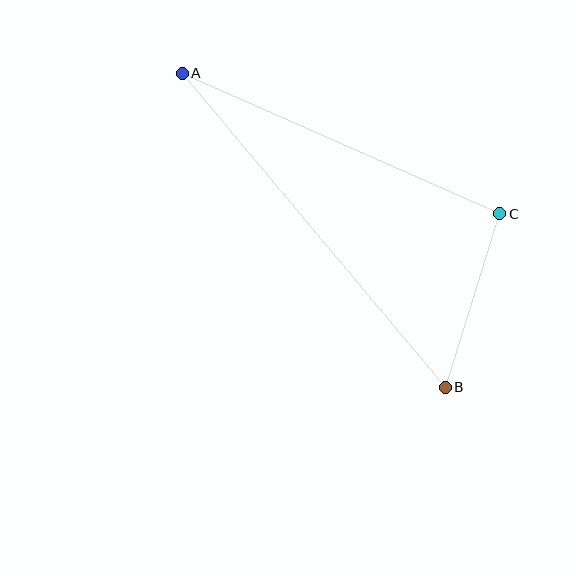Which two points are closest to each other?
Points B and C are closest to each other.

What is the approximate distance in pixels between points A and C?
The distance between A and C is approximately 347 pixels.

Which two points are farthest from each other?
Points A and B are farthest from each other.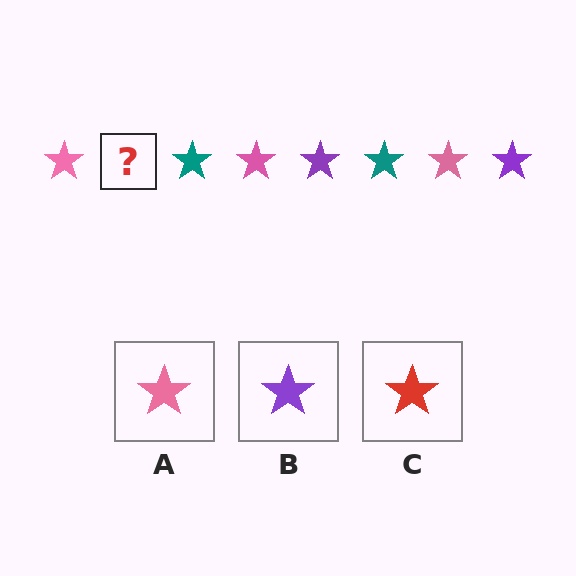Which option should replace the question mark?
Option B.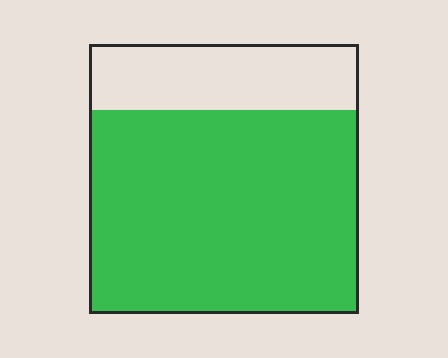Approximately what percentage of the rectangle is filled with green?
Approximately 75%.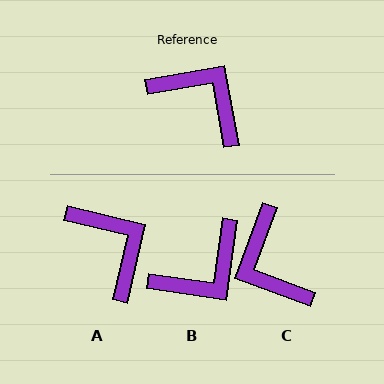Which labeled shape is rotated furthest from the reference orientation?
C, about 149 degrees away.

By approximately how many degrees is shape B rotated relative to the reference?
Approximately 108 degrees clockwise.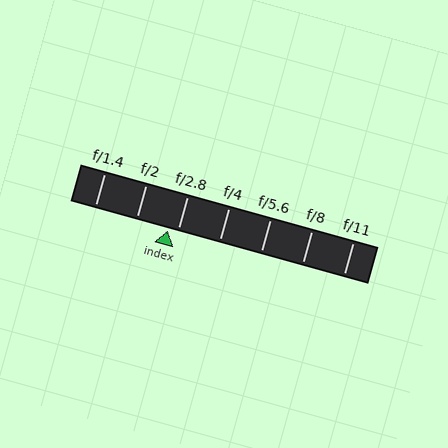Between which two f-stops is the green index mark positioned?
The index mark is between f/2 and f/2.8.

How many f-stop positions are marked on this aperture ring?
There are 7 f-stop positions marked.